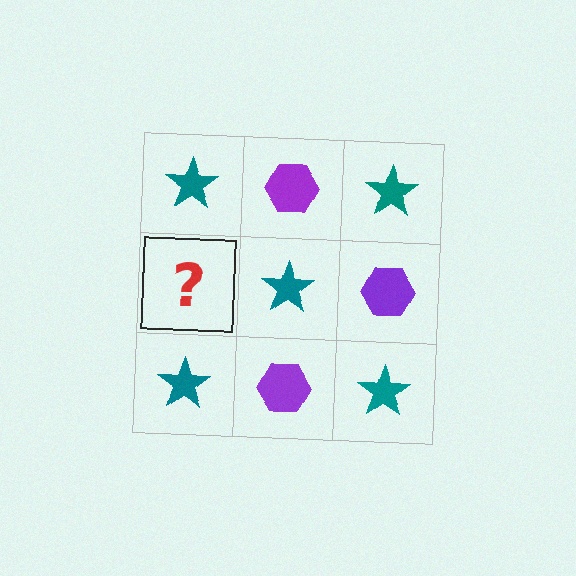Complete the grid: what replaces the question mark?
The question mark should be replaced with a purple hexagon.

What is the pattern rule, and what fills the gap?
The rule is that it alternates teal star and purple hexagon in a checkerboard pattern. The gap should be filled with a purple hexagon.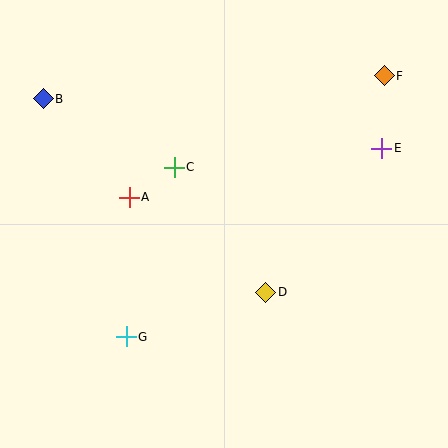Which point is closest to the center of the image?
Point C at (174, 167) is closest to the center.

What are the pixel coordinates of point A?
Point A is at (129, 197).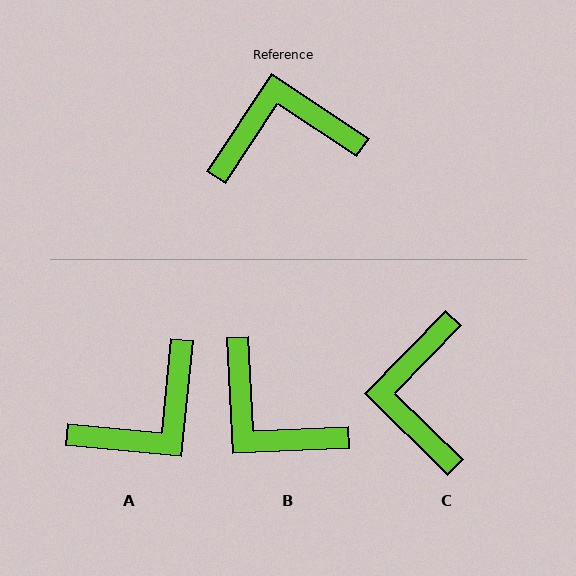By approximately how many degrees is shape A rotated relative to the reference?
Approximately 152 degrees clockwise.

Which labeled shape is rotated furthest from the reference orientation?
A, about 152 degrees away.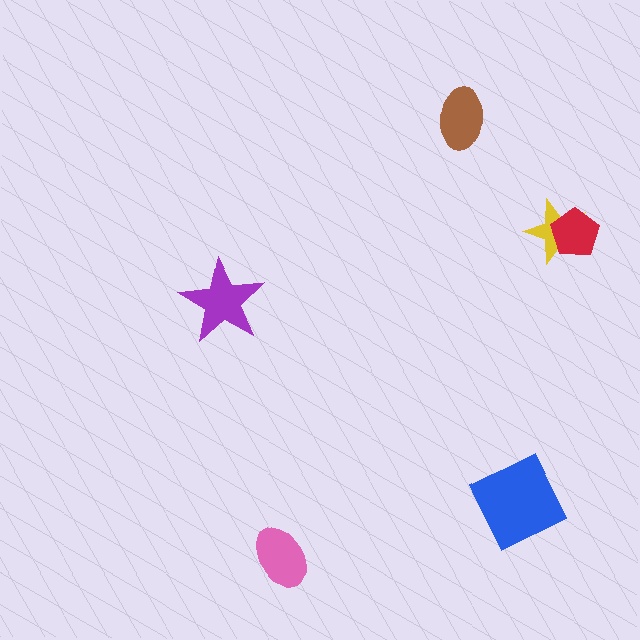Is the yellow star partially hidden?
Yes, it is partially covered by another shape.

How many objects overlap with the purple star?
0 objects overlap with the purple star.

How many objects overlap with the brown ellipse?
0 objects overlap with the brown ellipse.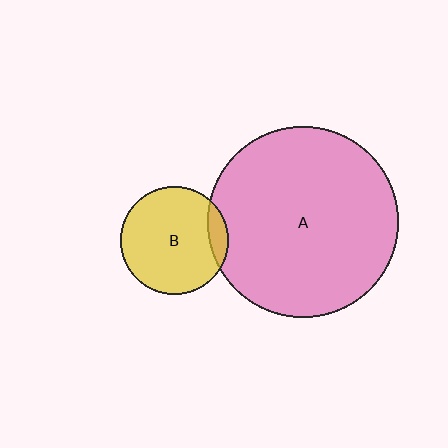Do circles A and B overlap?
Yes.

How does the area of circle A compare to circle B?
Approximately 3.1 times.